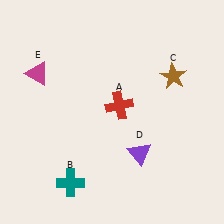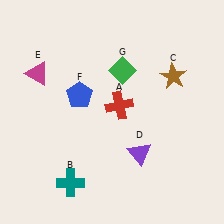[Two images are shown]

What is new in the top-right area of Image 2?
A green diamond (G) was added in the top-right area of Image 2.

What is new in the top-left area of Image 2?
A blue pentagon (F) was added in the top-left area of Image 2.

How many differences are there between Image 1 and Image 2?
There are 2 differences between the two images.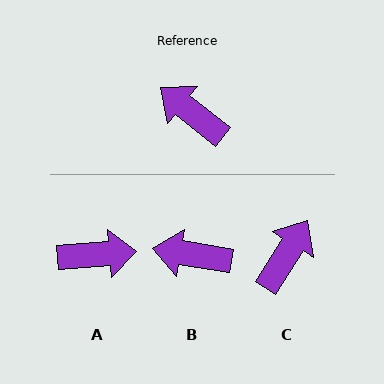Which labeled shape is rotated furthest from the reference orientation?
A, about 138 degrees away.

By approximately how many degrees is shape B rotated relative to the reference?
Approximately 29 degrees counter-clockwise.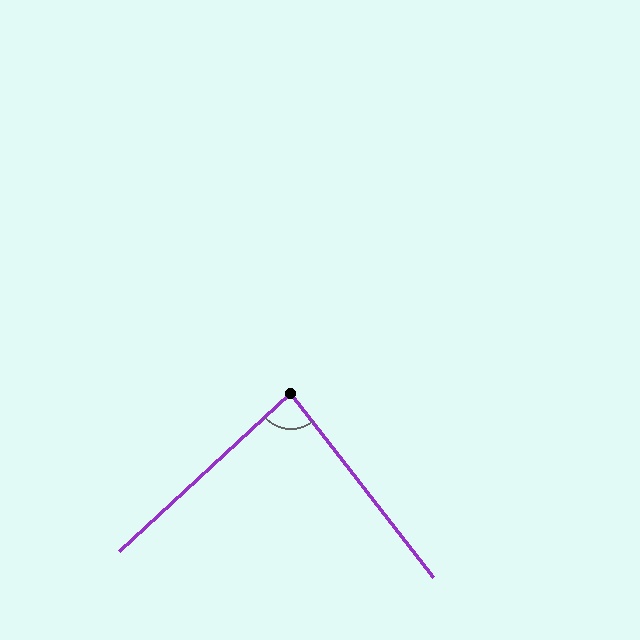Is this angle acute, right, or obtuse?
It is approximately a right angle.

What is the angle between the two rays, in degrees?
Approximately 85 degrees.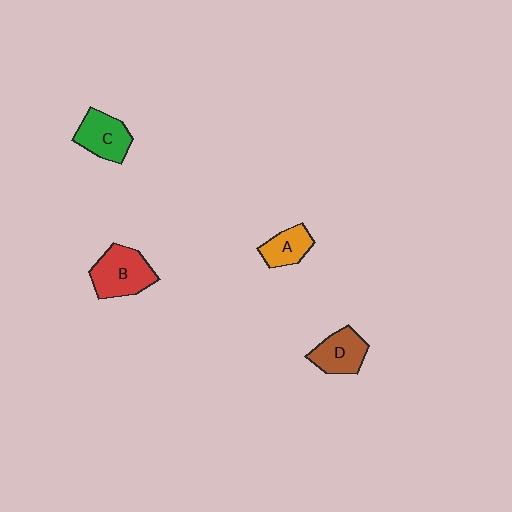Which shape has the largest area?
Shape B (red).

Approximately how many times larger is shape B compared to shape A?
Approximately 1.6 times.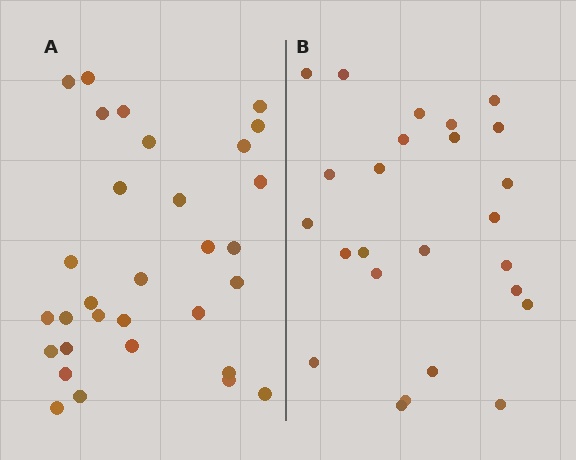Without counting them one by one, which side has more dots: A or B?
Region A (the left region) has more dots.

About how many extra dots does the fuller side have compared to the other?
Region A has about 6 more dots than region B.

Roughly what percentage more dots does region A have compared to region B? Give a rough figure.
About 25% more.